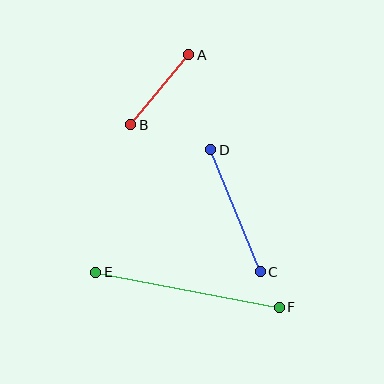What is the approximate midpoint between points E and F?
The midpoint is at approximately (187, 290) pixels.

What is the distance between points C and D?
The distance is approximately 132 pixels.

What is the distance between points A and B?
The distance is approximately 91 pixels.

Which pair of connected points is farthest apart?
Points E and F are farthest apart.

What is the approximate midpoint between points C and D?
The midpoint is at approximately (235, 211) pixels.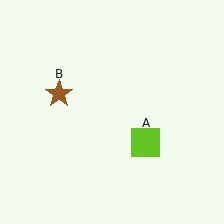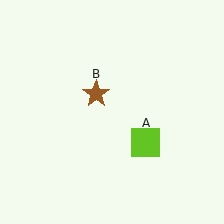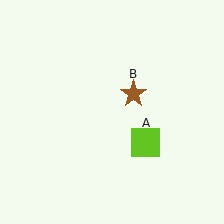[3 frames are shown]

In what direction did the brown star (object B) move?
The brown star (object B) moved right.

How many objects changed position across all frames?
1 object changed position: brown star (object B).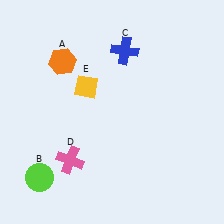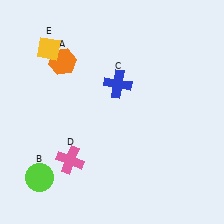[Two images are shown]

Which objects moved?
The objects that moved are: the blue cross (C), the yellow diamond (E).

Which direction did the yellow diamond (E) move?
The yellow diamond (E) moved up.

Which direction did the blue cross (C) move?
The blue cross (C) moved down.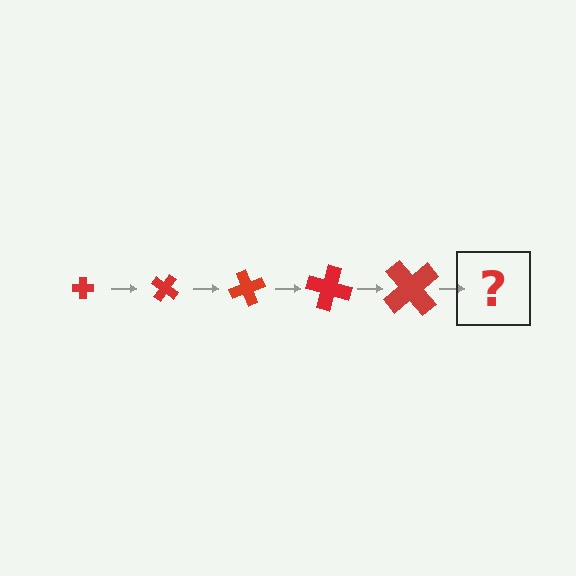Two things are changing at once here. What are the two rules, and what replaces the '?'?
The two rules are that the cross grows larger each step and it rotates 35 degrees each step. The '?' should be a cross, larger than the previous one and rotated 175 degrees from the start.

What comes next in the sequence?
The next element should be a cross, larger than the previous one and rotated 175 degrees from the start.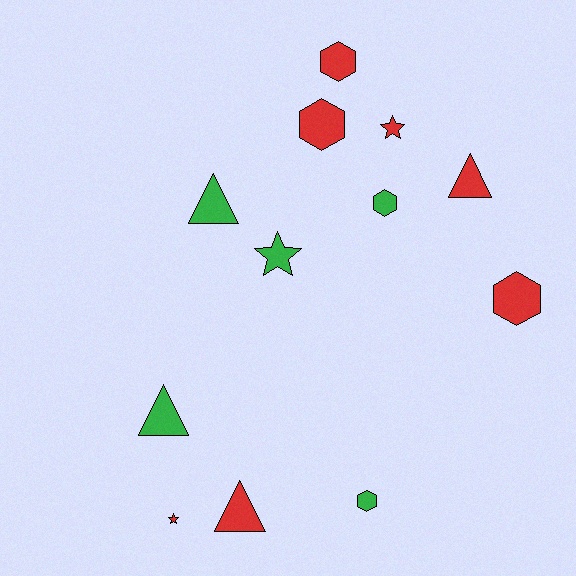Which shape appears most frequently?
Hexagon, with 5 objects.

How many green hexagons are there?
There are 2 green hexagons.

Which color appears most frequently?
Red, with 7 objects.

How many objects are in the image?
There are 12 objects.